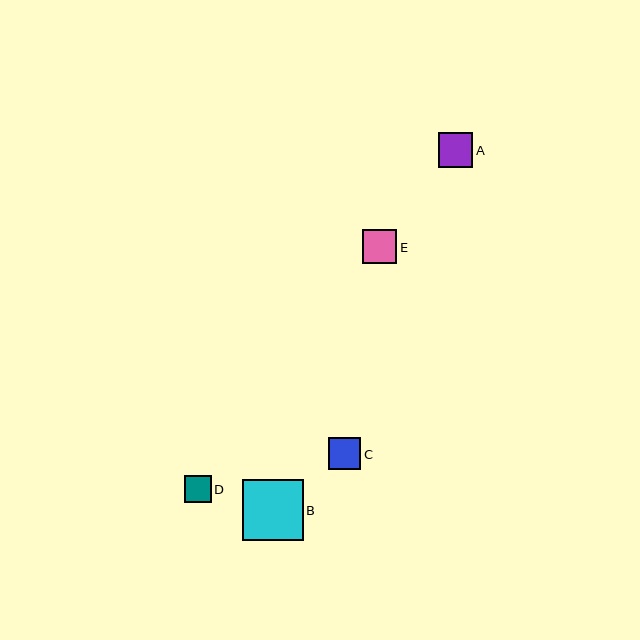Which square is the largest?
Square B is the largest with a size of approximately 61 pixels.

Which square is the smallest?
Square D is the smallest with a size of approximately 27 pixels.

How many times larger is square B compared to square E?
Square B is approximately 1.8 times the size of square E.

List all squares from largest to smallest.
From largest to smallest: B, A, E, C, D.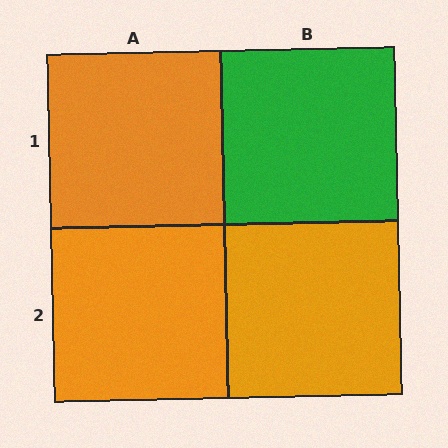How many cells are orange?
3 cells are orange.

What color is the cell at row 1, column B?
Green.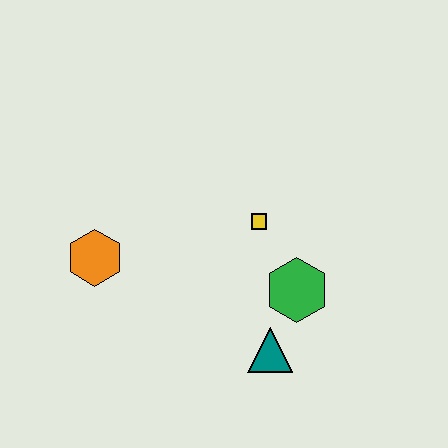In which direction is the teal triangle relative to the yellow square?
The teal triangle is below the yellow square.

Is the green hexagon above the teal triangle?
Yes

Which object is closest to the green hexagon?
The teal triangle is closest to the green hexagon.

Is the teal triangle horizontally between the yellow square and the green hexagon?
Yes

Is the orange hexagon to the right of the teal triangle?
No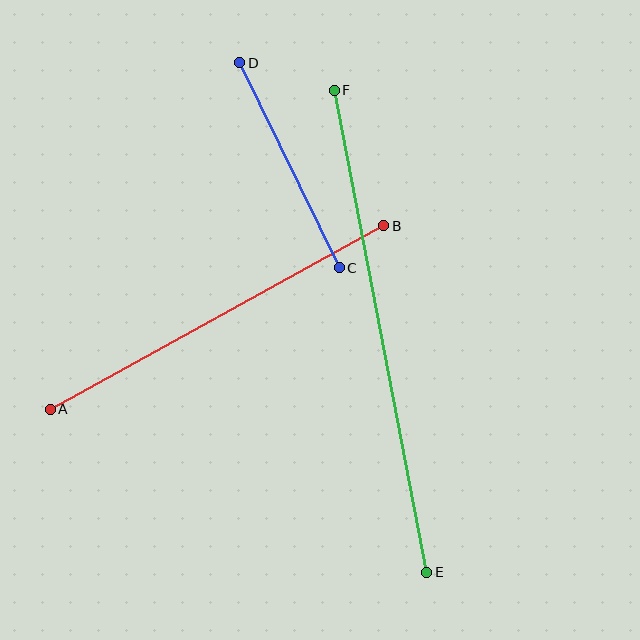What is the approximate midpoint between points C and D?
The midpoint is at approximately (290, 165) pixels.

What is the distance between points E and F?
The distance is approximately 491 pixels.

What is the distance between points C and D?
The distance is approximately 228 pixels.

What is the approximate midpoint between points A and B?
The midpoint is at approximately (217, 317) pixels.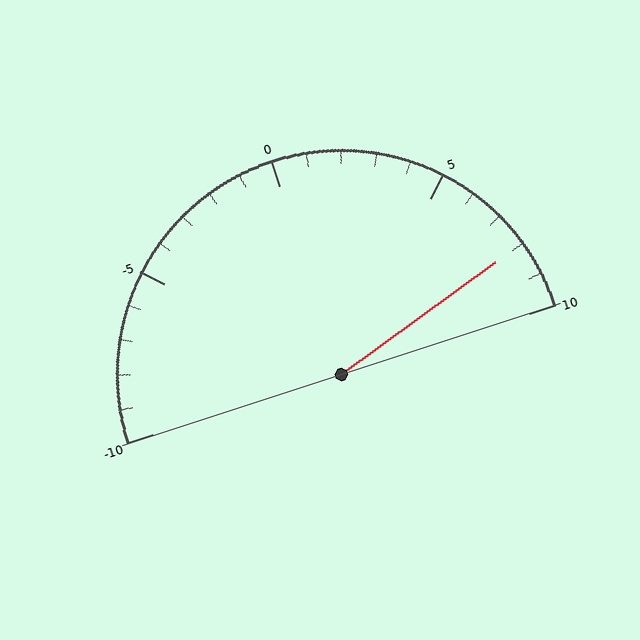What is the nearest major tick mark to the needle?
The nearest major tick mark is 10.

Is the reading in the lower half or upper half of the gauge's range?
The reading is in the upper half of the range (-10 to 10).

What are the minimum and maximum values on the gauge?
The gauge ranges from -10 to 10.